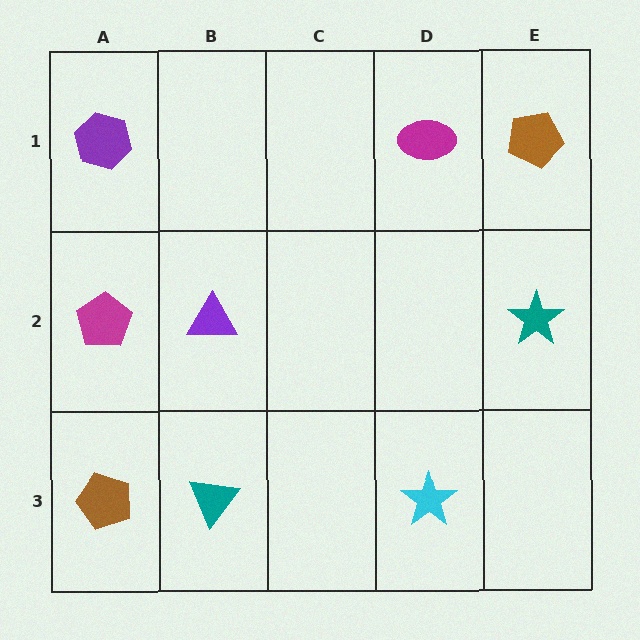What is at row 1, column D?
A magenta ellipse.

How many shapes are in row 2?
3 shapes.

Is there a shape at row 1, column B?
No, that cell is empty.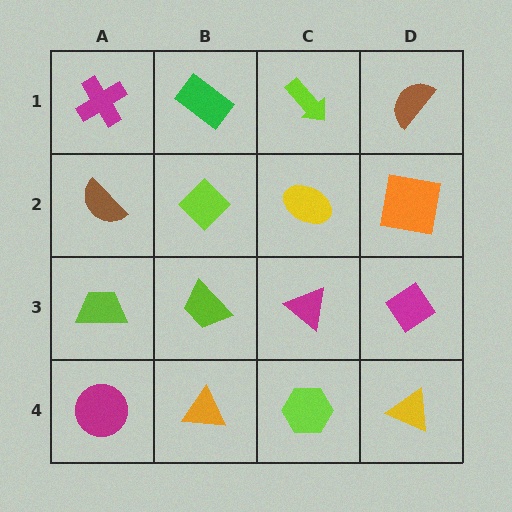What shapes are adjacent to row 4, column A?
A lime trapezoid (row 3, column A), an orange triangle (row 4, column B).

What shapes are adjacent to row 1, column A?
A brown semicircle (row 2, column A), a green rectangle (row 1, column B).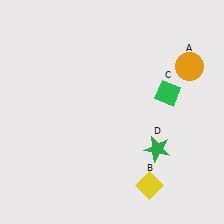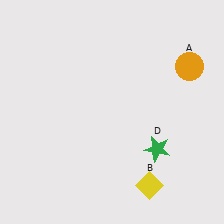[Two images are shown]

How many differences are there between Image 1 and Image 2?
There is 1 difference between the two images.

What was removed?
The green diamond (C) was removed in Image 2.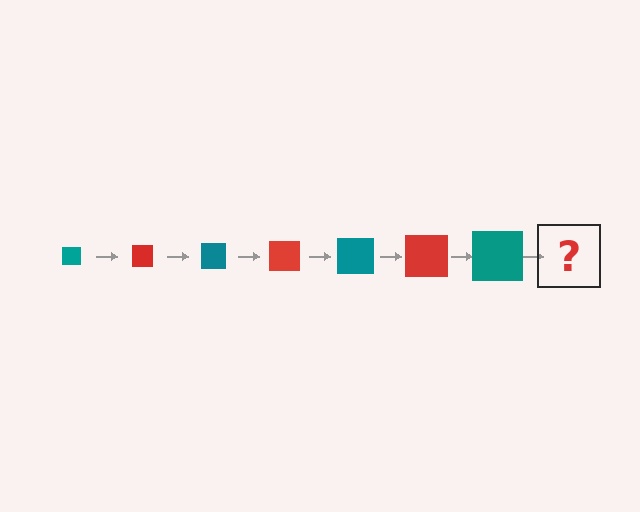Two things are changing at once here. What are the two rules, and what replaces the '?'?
The two rules are that the square grows larger each step and the color cycles through teal and red. The '?' should be a red square, larger than the previous one.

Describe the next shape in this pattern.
It should be a red square, larger than the previous one.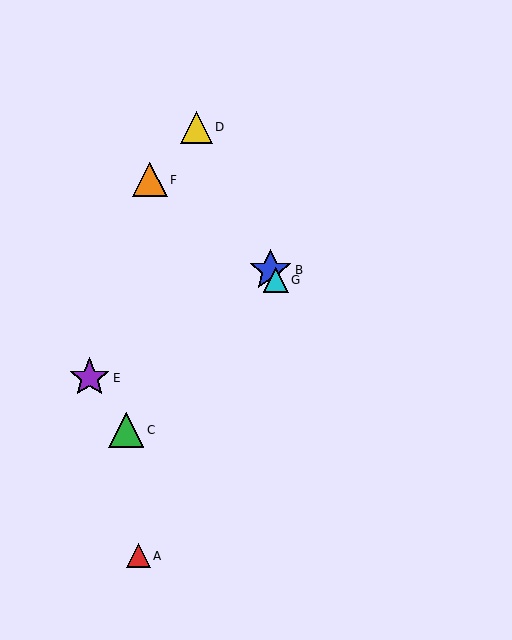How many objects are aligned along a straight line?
3 objects (B, D, G) are aligned along a straight line.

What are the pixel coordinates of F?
Object F is at (150, 180).